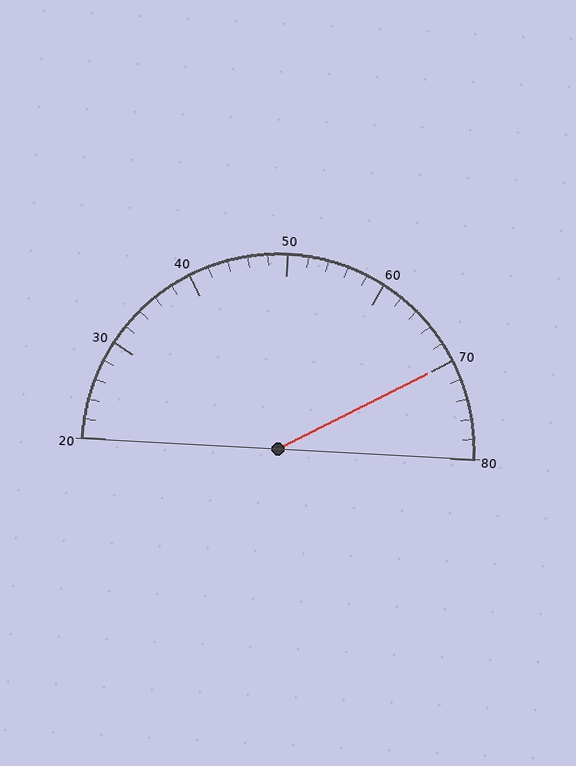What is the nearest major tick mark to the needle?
The nearest major tick mark is 70.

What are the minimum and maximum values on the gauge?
The gauge ranges from 20 to 80.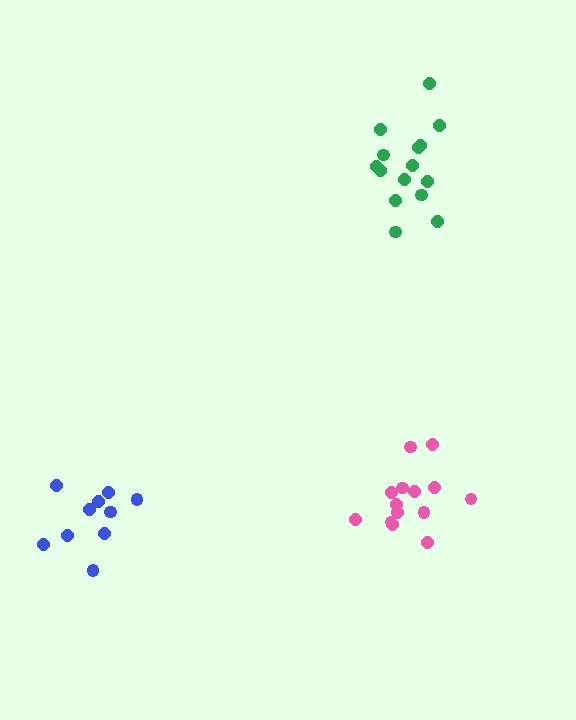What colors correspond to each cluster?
The clusters are colored: blue, pink, green.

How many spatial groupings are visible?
There are 3 spatial groupings.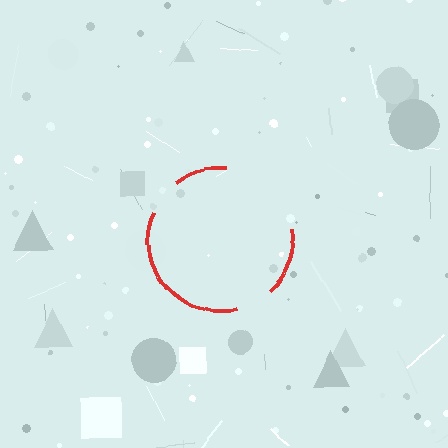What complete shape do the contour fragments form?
The contour fragments form a circle.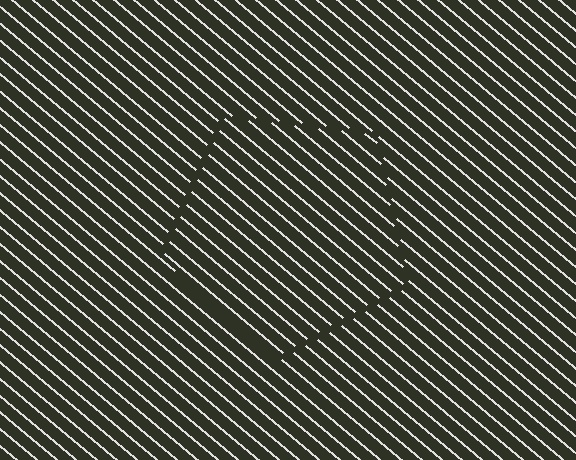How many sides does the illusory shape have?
5 sides — the line-ends trace a pentagon.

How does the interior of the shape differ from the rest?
The interior of the shape contains the same grating, shifted by half a period — the contour is defined by the phase discontinuity where line-ends from the inner and outer gratings abut.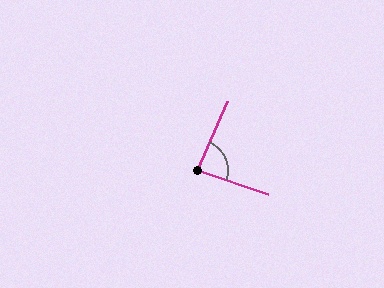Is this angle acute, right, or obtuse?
It is approximately a right angle.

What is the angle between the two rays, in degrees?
Approximately 85 degrees.